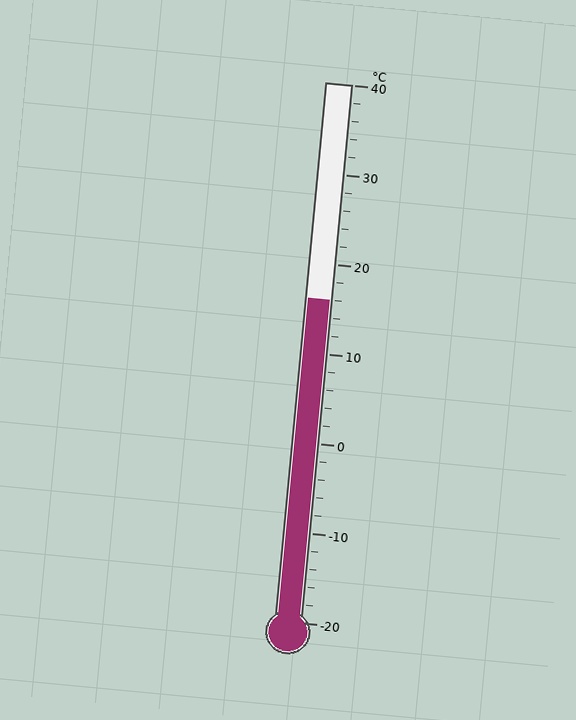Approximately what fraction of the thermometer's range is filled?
The thermometer is filled to approximately 60% of its range.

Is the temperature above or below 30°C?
The temperature is below 30°C.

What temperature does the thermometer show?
The thermometer shows approximately 16°C.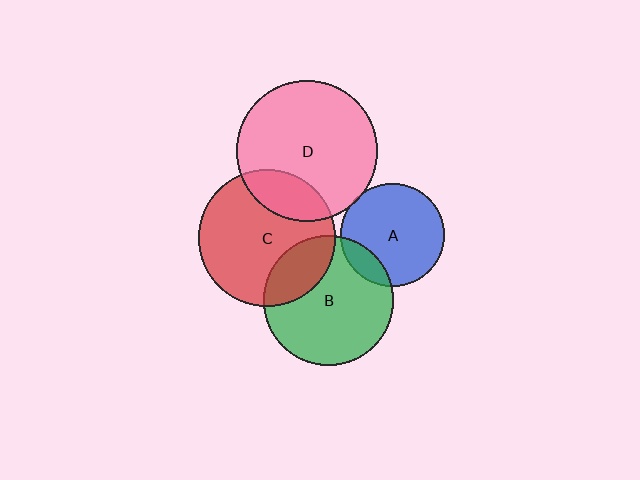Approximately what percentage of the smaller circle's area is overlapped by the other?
Approximately 20%.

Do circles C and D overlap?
Yes.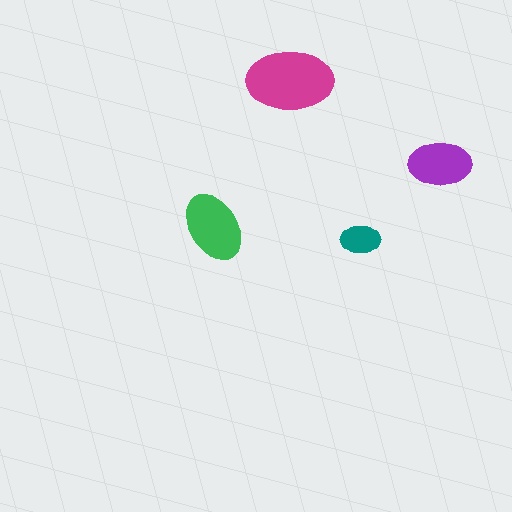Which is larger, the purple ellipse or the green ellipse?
The green one.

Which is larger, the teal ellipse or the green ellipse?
The green one.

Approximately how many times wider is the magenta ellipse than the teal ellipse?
About 2 times wider.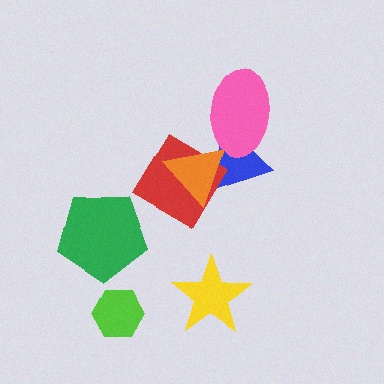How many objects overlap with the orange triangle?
2 objects overlap with the orange triangle.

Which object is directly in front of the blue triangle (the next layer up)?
The red diamond is directly in front of the blue triangle.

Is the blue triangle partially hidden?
Yes, it is partially covered by another shape.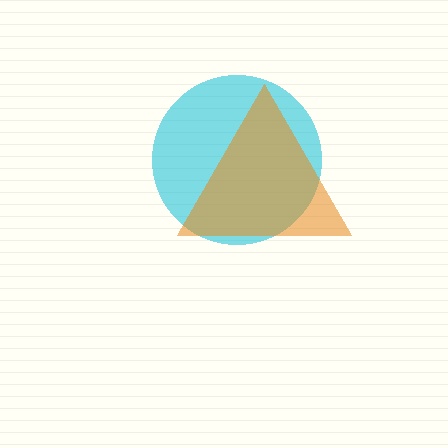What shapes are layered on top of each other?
The layered shapes are: a cyan circle, an orange triangle.